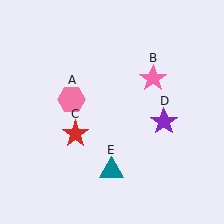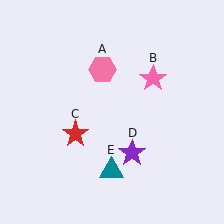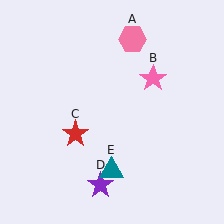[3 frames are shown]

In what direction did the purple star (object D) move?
The purple star (object D) moved down and to the left.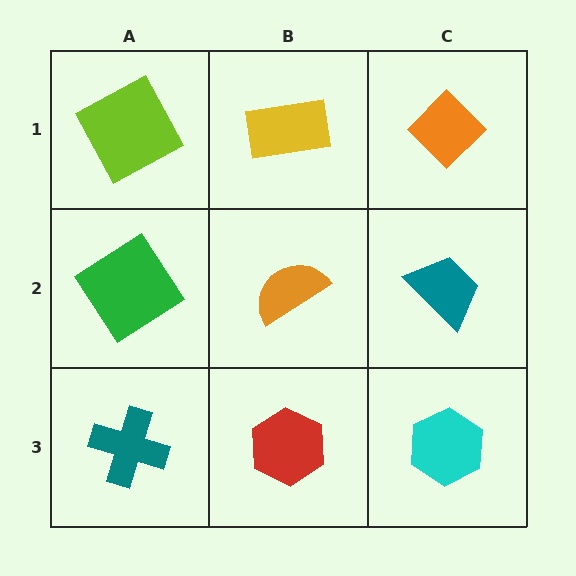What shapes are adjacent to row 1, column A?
A green diamond (row 2, column A), a yellow rectangle (row 1, column B).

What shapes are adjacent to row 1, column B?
An orange semicircle (row 2, column B), a lime square (row 1, column A), an orange diamond (row 1, column C).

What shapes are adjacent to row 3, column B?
An orange semicircle (row 2, column B), a teal cross (row 3, column A), a cyan hexagon (row 3, column C).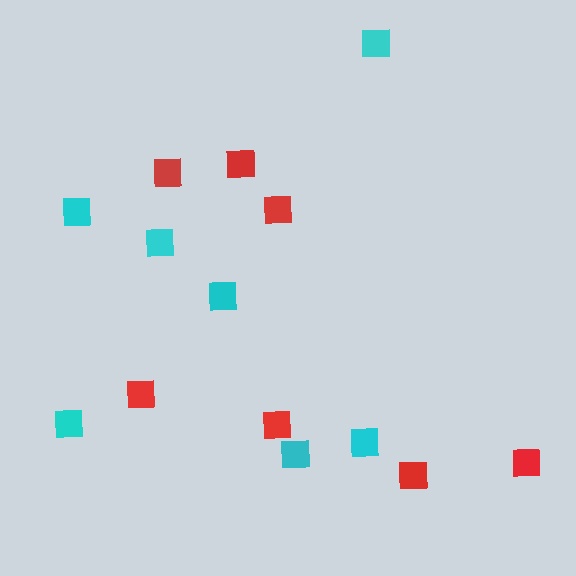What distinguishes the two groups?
There are 2 groups: one group of red squares (7) and one group of cyan squares (7).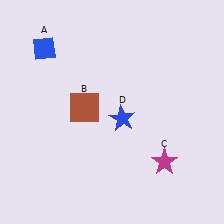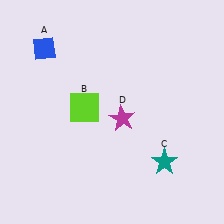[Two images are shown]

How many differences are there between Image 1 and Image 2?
There are 3 differences between the two images.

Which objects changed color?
B changed from brown to lime. C changed from magenta to teal. D changed from blue to magenta.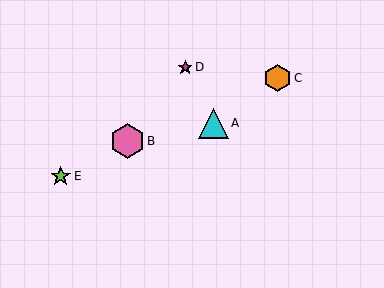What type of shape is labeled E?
Shape E is a lime star.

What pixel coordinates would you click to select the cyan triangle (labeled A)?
Click at (213, 124) to select the cyan triangle A.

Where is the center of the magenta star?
The center of the magenta star is at (185, 67).